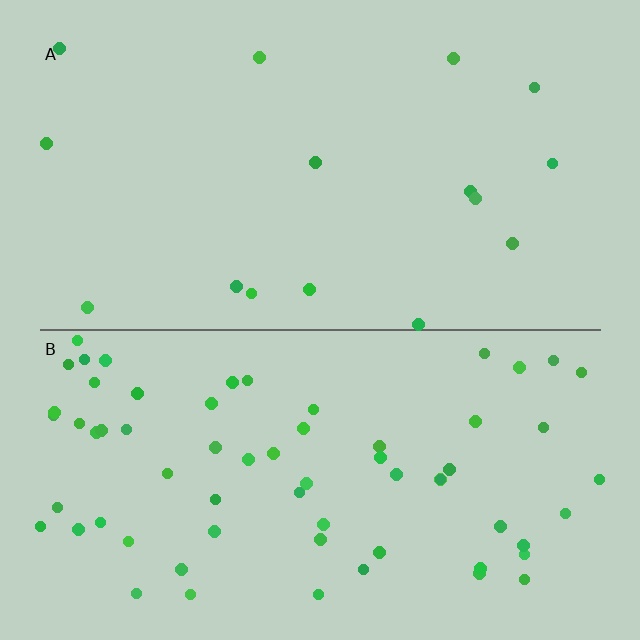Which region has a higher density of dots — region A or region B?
B (the bottom).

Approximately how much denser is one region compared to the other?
Approximately 4.2× — region B over region A.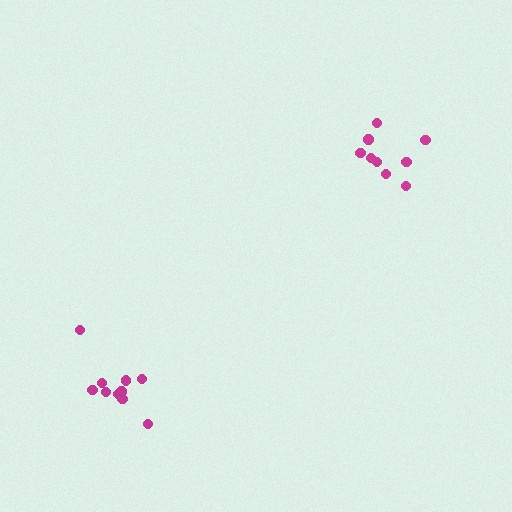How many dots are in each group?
Group 1: 10 dots, Group 2: 9 dots (19 total).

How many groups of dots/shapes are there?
There are 2 groups.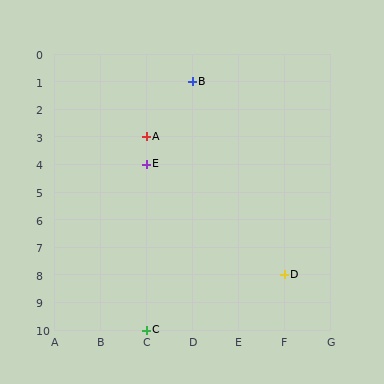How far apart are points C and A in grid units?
Points C and A are 7 rows apart.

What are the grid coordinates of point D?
Point D is at grid coordinates (F, 8).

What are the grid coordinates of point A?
Point A is at grid coordinates (C, 3).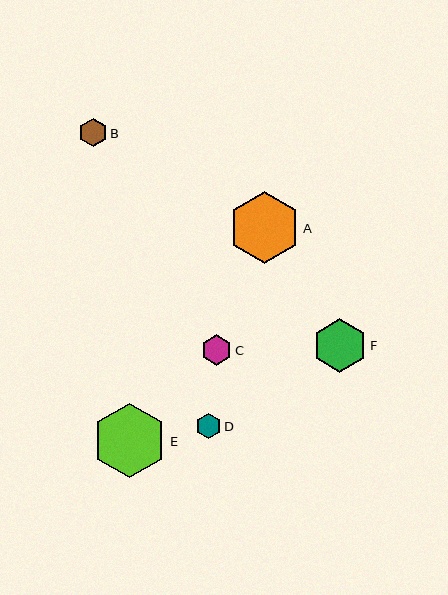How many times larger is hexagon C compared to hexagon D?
Hexagon C is approximately 1.2 times the size of hexagon D.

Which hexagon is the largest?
Hexagon E is the largest with a size of approximately 75 pixels.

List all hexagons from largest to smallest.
From largest to smallest: E, A, F, C, B, D.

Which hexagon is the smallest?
Hexagon D is the smallest with a size of approximately 25 pixels.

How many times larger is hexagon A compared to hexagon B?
Hexagon A is approximately 2.5 times the size of hexagon B.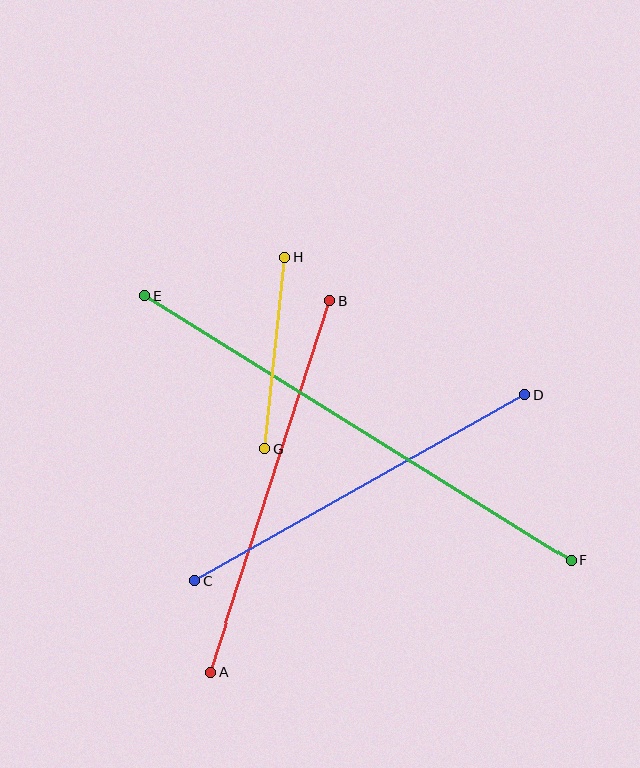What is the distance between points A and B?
The distance is approximately 390 pixels.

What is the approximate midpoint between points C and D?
The midpoint is at approximately (360, 488) pixels.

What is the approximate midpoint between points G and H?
The midpoint is at approximately (275, 353) pixels.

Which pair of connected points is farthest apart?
Points E and F are farthest apart.